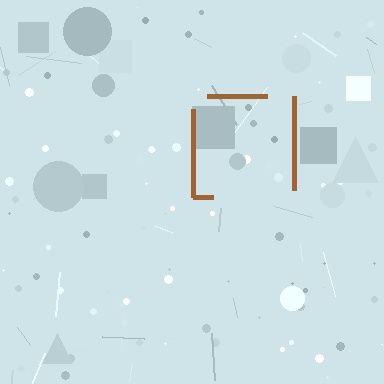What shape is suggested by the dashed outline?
The dashed outline suggests a square.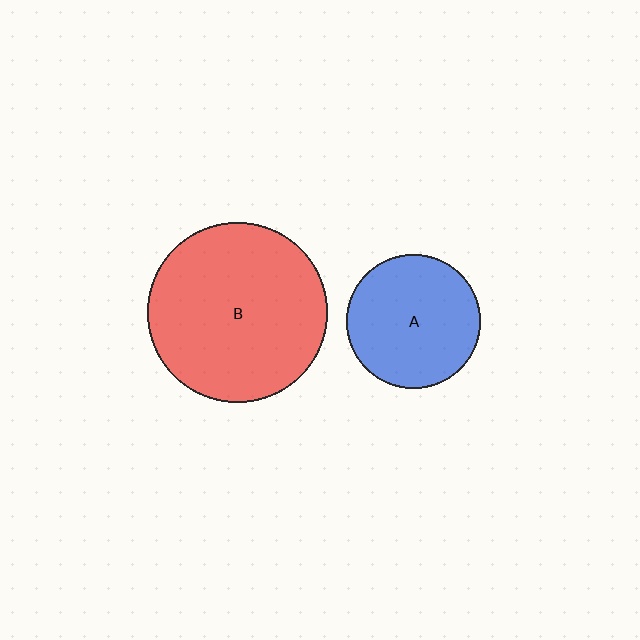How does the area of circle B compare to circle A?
Approximately 1.8 times.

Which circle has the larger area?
Circle B (red).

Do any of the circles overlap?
No, none of the circles overlap.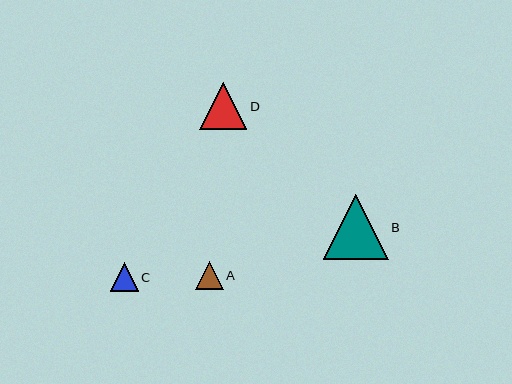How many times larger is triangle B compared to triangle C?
Triangle B is approximately 2.3 times the size of triangle C.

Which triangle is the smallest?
Triangle A is the smallest with a size of approximately 28 pixels.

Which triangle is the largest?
Triangle B is the largest with a size of approximately 65 pixels.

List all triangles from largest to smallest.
From largest to smallest: B, D, C, A.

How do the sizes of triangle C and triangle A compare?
Triangle C and triangle A are approximately the same size.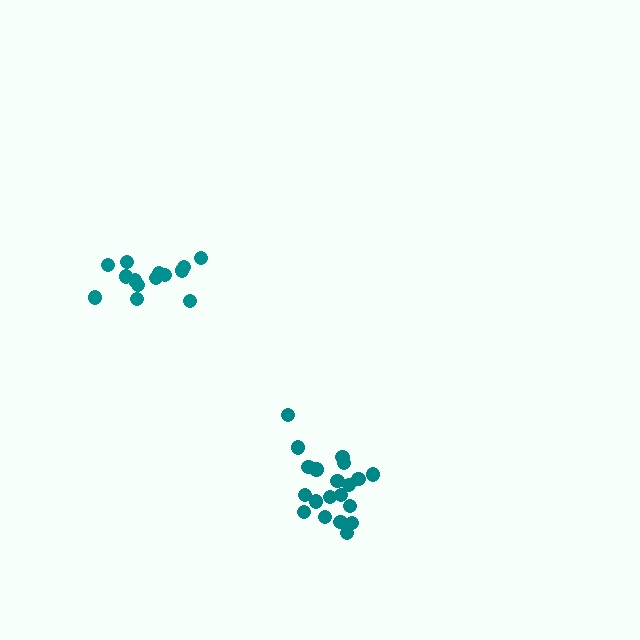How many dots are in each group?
Group 1: 14 dots, Group 2: 20 dots (34 total).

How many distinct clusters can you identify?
There are 2 distinct clusters.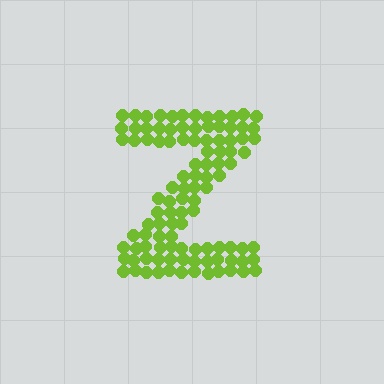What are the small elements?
The small elements are circles.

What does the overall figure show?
The overall figure shows the letter Z.